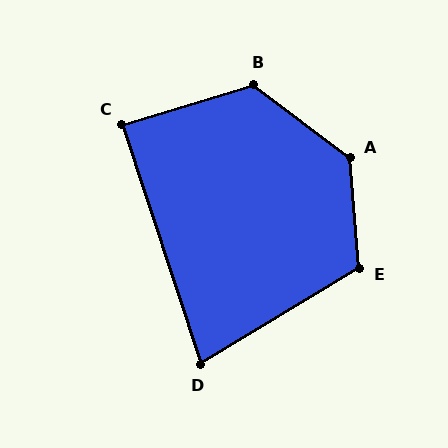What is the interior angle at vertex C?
Approximately 89 degrees (approximately right).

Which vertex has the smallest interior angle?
D, at approximately 77 degrees.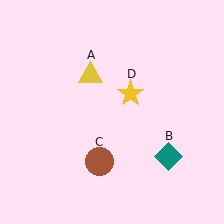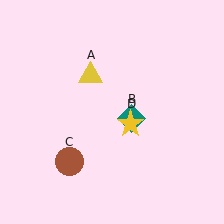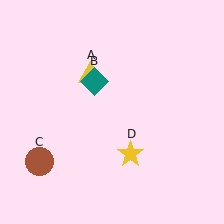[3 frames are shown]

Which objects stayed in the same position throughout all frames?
Yellow triangle (object A) remained stationary.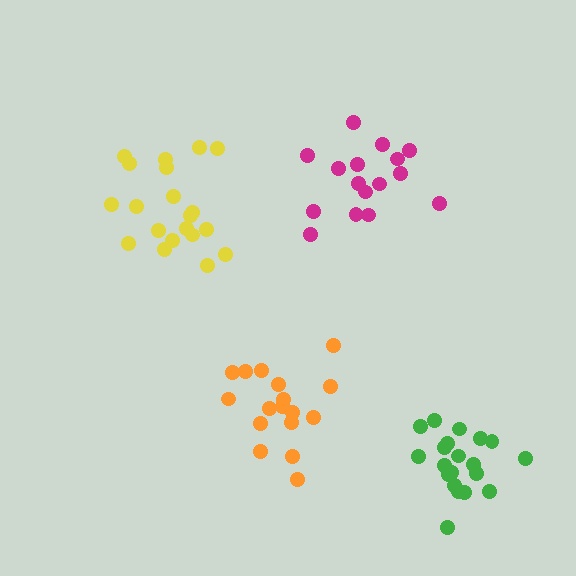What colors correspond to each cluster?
The clusters are colored: green, orange, magenta, yellow.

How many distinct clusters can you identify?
There are 4 distinct clusters.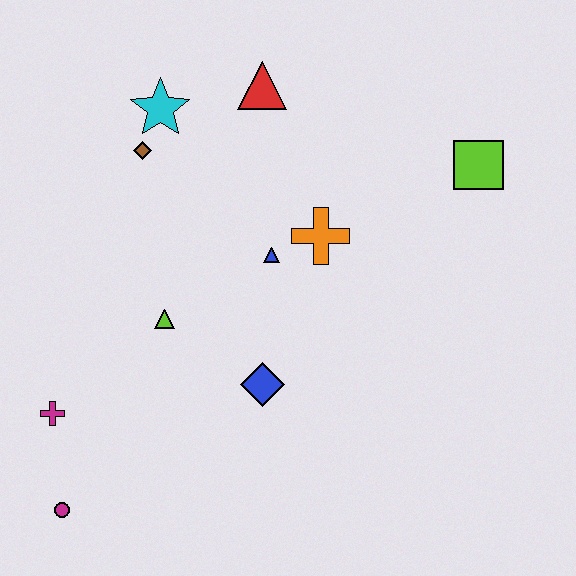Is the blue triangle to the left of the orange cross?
Yes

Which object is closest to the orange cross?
The blue triangle is closest to the orange cross.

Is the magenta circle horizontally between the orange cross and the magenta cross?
Yes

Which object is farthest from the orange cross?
The magenta circle is farthest from the orange cross.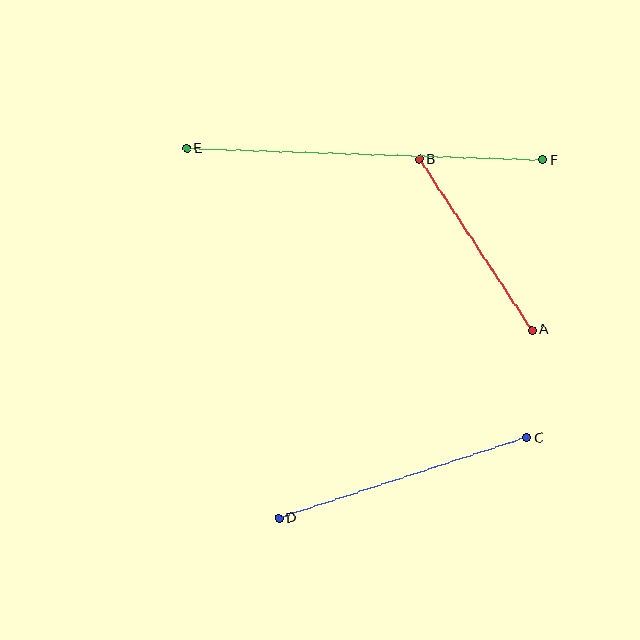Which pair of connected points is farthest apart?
Points E and F are farthest apart.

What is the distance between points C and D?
The distance is approximately 261 pixels.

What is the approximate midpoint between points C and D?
The midpoint is at approximately (403, 478) pixels.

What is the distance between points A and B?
The distance is approximately 205 pixels.